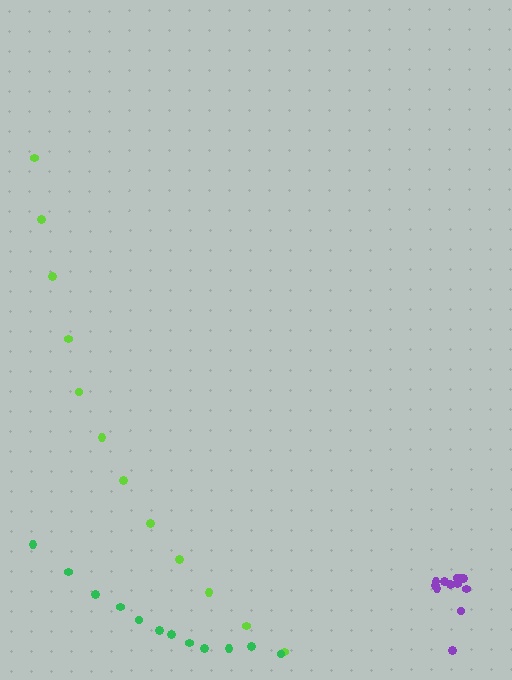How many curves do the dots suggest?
There are 3 distinct paths.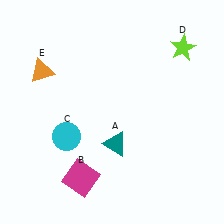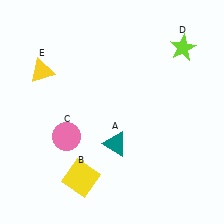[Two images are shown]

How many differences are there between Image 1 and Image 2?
There are 3 differences between the two images.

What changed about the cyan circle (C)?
In Image 1, C is cyan. In Image 2, it changed to pink.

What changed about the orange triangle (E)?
In Image 1, E is orange. In Image 2, it changed to yellow.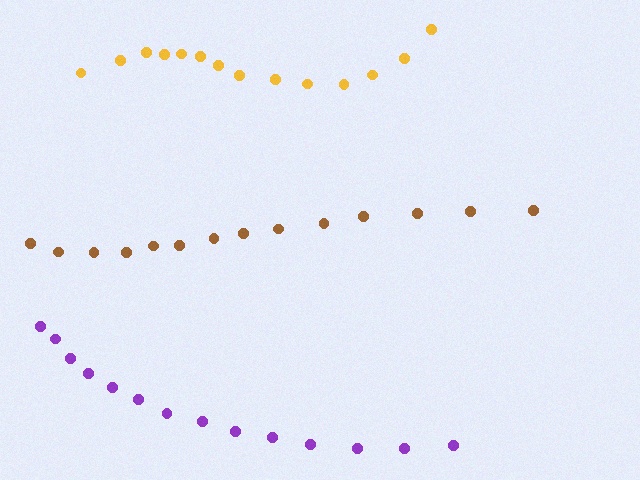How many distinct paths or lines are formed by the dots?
There are 3 distinct paths.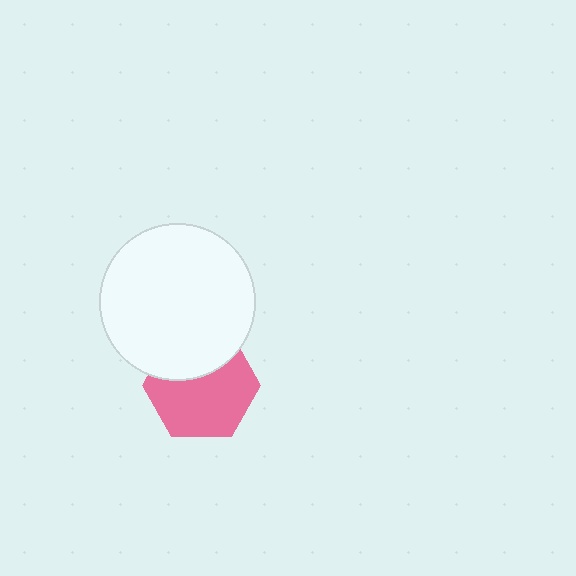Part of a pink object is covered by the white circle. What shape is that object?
It is a hexagon.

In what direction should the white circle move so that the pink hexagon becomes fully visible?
The white circle should move up. That is the shortest direction to clear the overlap and leave the pink hexagon fully visible.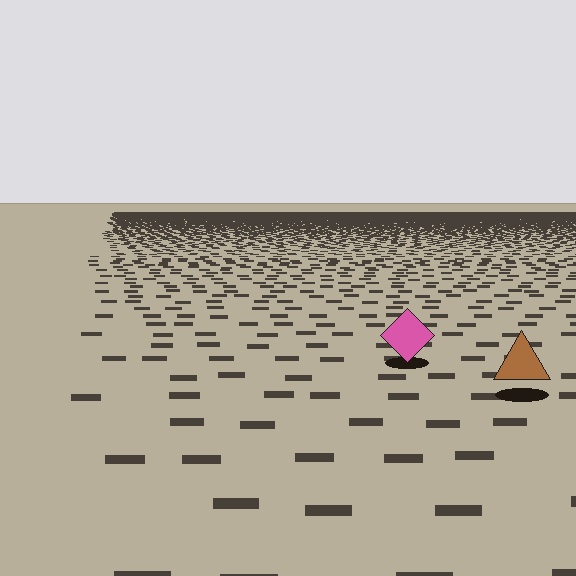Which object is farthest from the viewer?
The pink diamond is farthest from the viewer. It appears smaller and the ground texture around it is denser.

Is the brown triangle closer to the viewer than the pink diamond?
Yes. The brown triangle is closer — you can tell from the texture gradient: the ground texture is coarser near it.